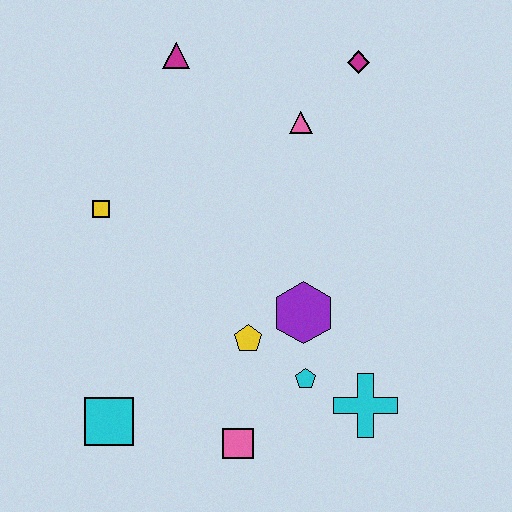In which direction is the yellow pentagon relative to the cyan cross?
The yellow pentagon is to the left of the cyan cross.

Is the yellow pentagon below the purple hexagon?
Yes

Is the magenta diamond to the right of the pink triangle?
Yes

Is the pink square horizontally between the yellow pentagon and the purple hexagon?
No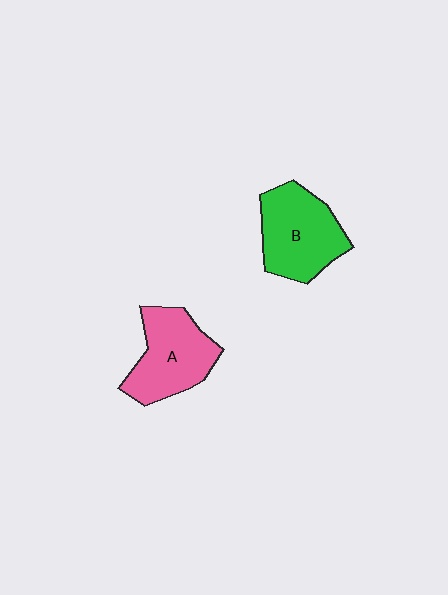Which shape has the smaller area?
Shape A (pink).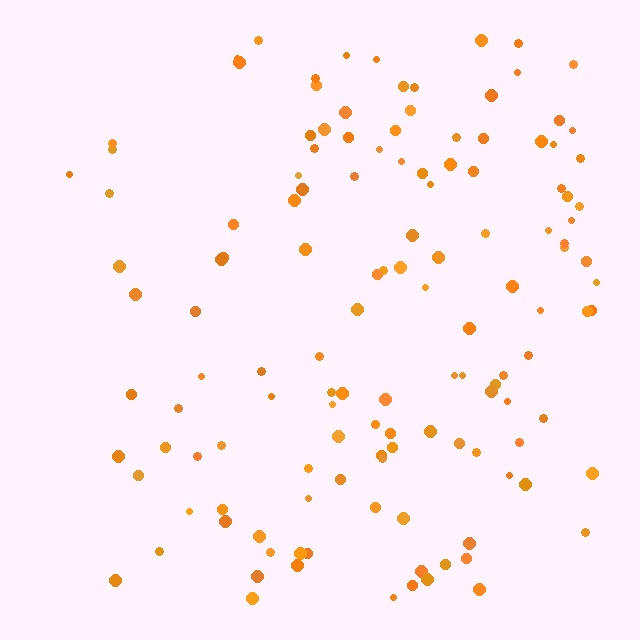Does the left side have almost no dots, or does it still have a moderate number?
Still a moderate number, just noticeably fewer than the right.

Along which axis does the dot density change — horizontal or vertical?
Horizontal.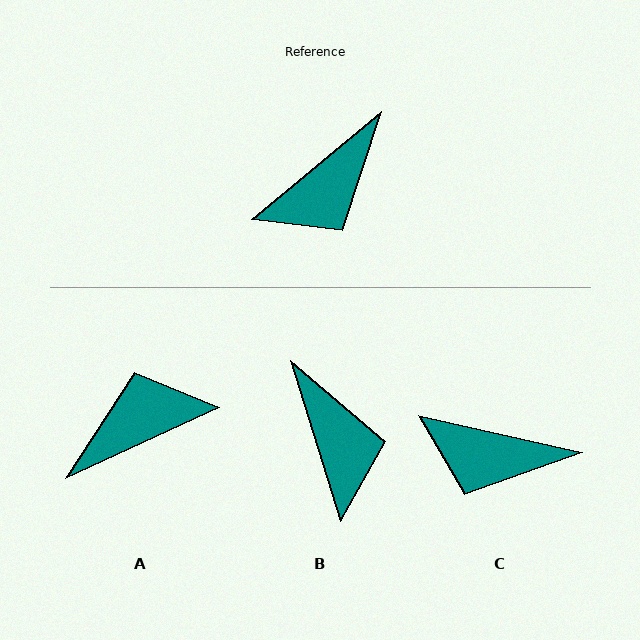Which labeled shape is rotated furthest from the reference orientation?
A, about 165 degrees away.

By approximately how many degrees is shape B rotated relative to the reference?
Approximately 68 degrees counter-clockwise.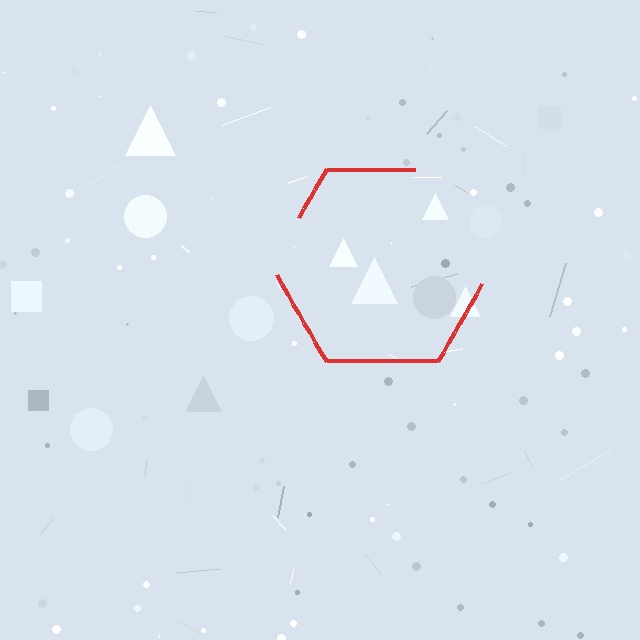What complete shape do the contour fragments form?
The contour fragments form a hexagon.